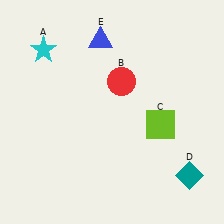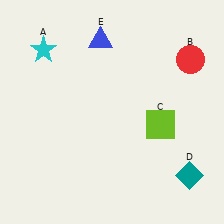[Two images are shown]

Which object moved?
The red circle (B) moved right.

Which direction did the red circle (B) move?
The red circle (B) moved right.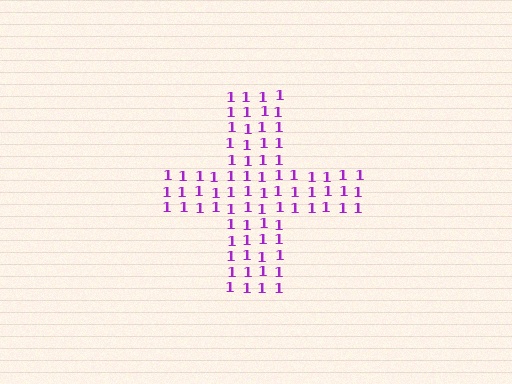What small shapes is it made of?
It is made of small digit 1's.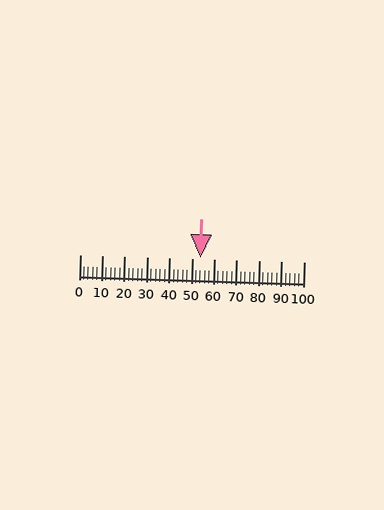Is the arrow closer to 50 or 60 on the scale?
The arrow is closer to 50.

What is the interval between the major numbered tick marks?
The major tick marks are spaced 10 units apart.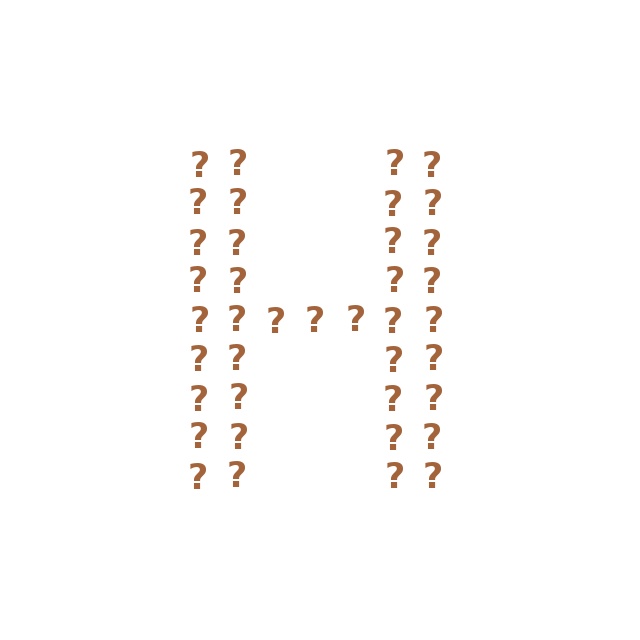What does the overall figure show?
The overall figure shows the letter H.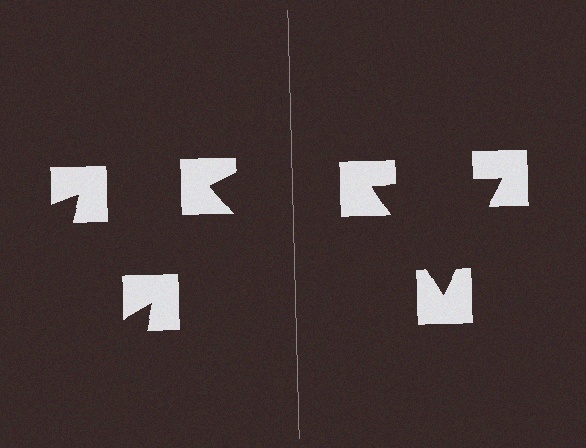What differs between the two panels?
The notched squares are positioned identically on both sides; only the wedge orientations differ. On the right they align to a triangle; on the left they are misaligned.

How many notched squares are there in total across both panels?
6 — 3 on each side.